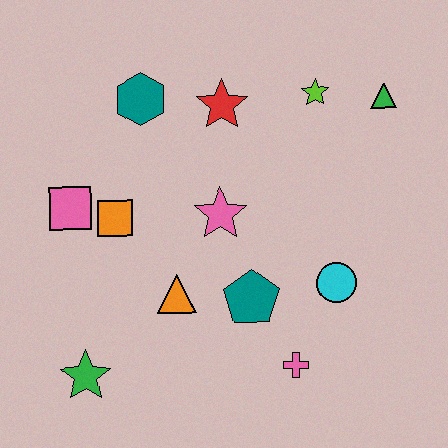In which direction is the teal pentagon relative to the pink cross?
The teal pentagon is above the pink cross.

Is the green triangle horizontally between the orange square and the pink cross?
No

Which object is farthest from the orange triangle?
The green triangle is farthest from the orange triangle.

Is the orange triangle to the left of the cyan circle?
Yes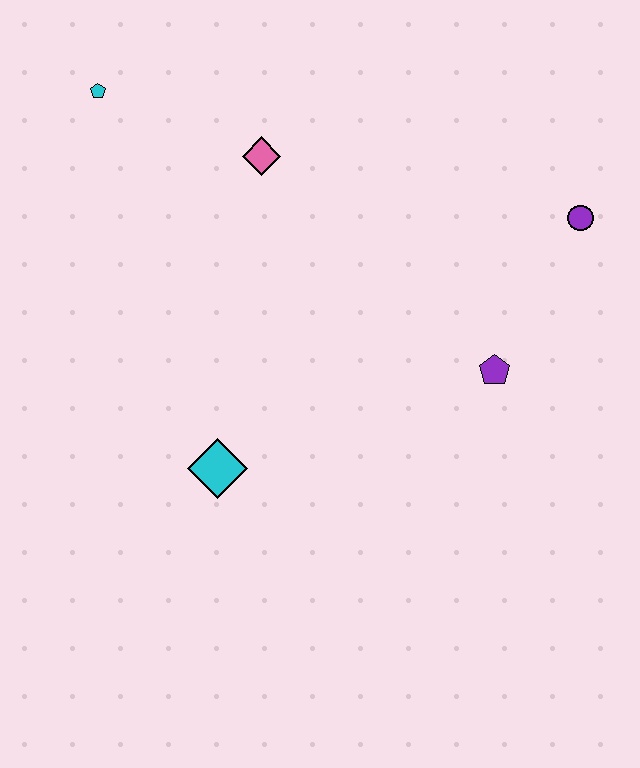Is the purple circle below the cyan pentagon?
Yes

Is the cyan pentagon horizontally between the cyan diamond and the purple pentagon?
No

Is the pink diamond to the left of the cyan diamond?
No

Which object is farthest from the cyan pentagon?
The purple circle is farthest from the cyan pentagon.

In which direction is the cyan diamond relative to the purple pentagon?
The cyan diamond is to the left of the purple pentagon.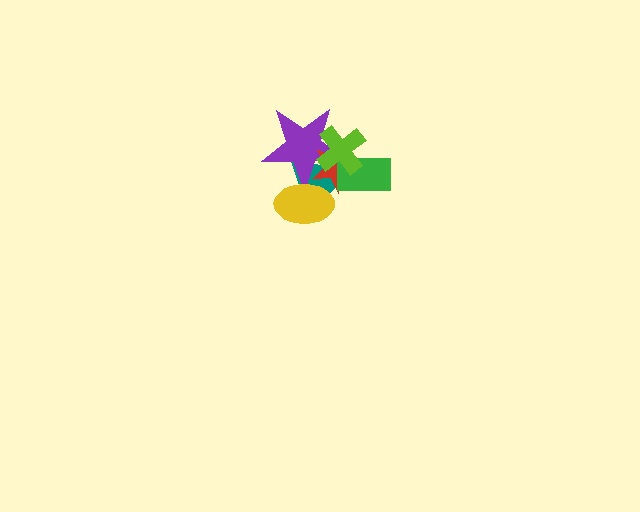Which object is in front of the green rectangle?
The lime cross is in front of the green rectangle.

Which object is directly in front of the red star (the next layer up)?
The green rectangle is directly in front of the red star.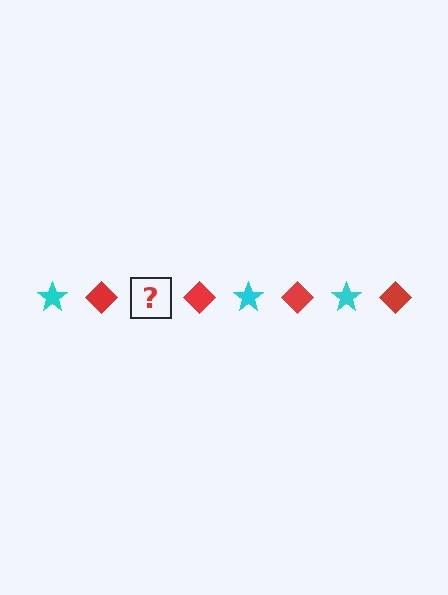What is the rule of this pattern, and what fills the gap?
The rule is that the pattern alternates between cyan star and red diamond. The gap should be filled with a cyan star.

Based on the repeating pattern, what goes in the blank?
The blank should be a cyan star.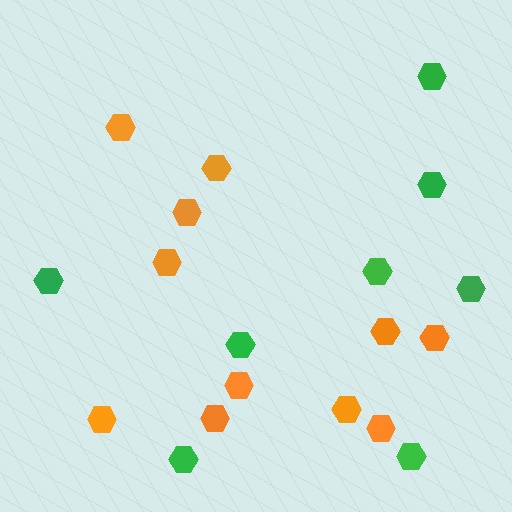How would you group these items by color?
There are 2 groups: one group of orange hexagons (11) and one group of green hexagons (8).